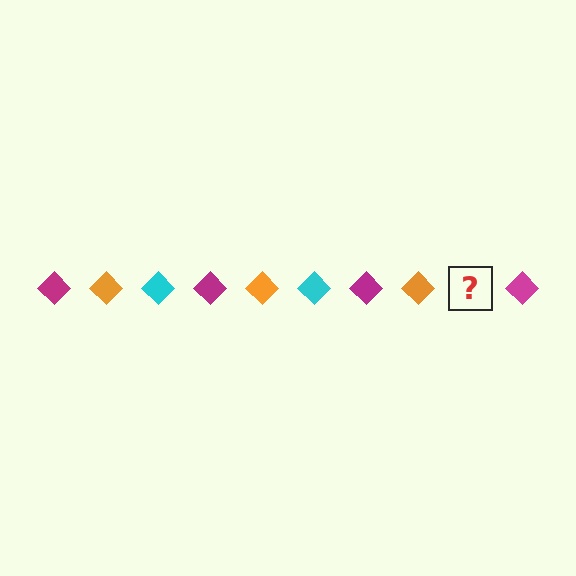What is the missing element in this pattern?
The missing element is a cyan diamond.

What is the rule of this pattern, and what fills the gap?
The rule is that the pattern cycles through magenta, orange, cyan diamonds. The gap should be filled with a cyan diamond.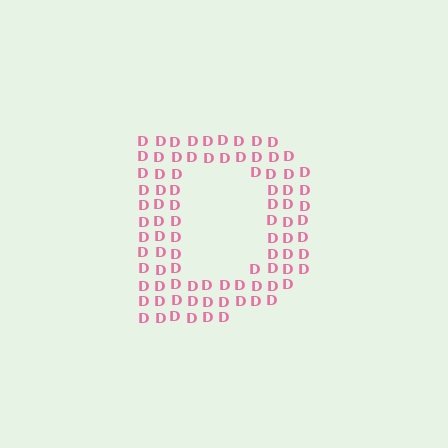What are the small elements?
The small elements are letter D's.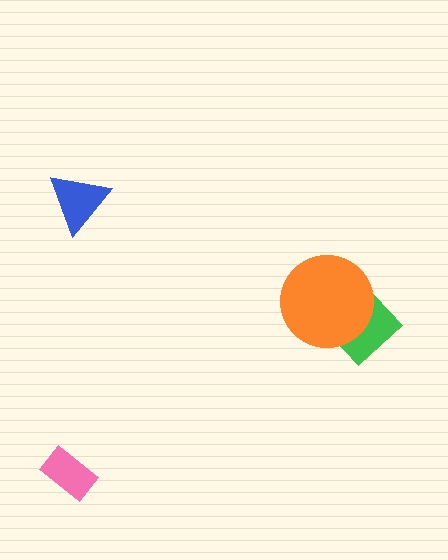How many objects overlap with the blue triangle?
0 objects overlap with the blue triangle.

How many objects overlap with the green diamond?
1 object overlaps with the green diamond.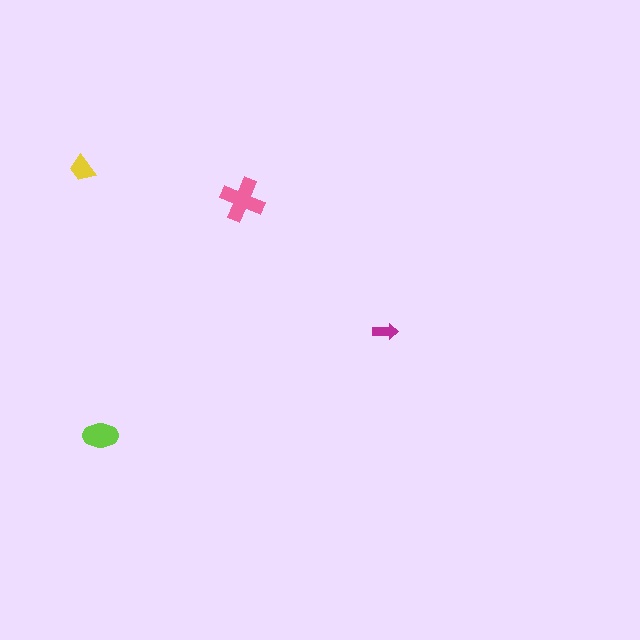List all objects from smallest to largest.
The magenta arrow, the yellow trapezoid, the lime ellipse, the pink cross.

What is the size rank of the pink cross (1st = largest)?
1st.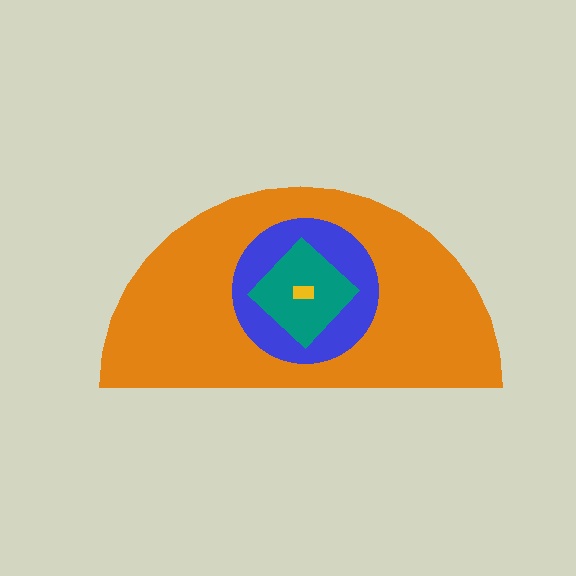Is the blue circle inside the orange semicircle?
Yes.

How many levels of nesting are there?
4.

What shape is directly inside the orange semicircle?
The blue circle.